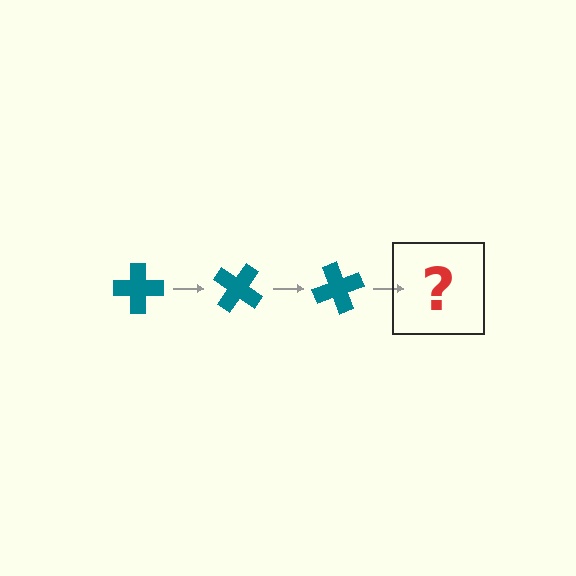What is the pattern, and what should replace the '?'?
The pattern is that the cross rotates 35 degrees each step. The '?' should be a teal cross rotated 105 degrees.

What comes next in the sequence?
The next element should be a teal cross rotated 105 degrees.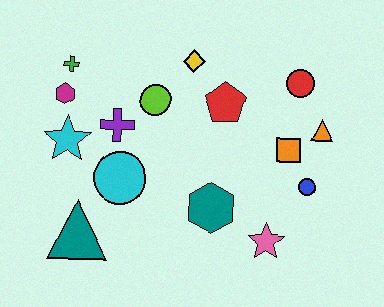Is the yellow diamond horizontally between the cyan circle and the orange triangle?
Yes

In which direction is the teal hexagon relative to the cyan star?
The teal hexagon is to the right of the cyan star.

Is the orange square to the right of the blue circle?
No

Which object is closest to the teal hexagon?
The pink star is closest to the teal hexagon.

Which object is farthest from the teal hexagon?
The green cross is farthest from the teal hexagon.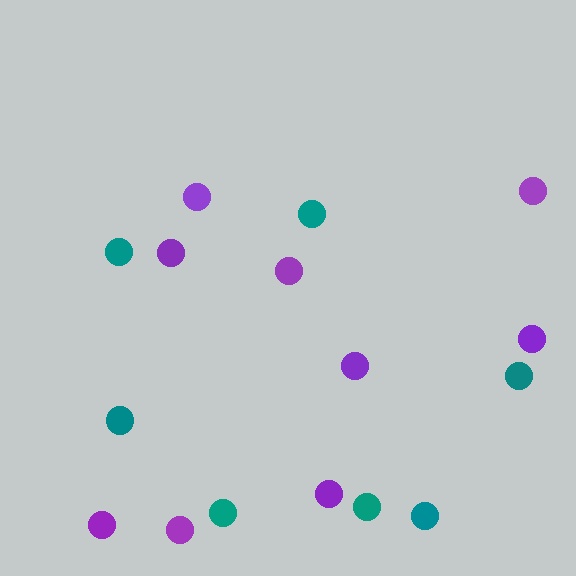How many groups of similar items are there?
There are 2 groups: one group of purple circles (9) and one group of teal circles (7).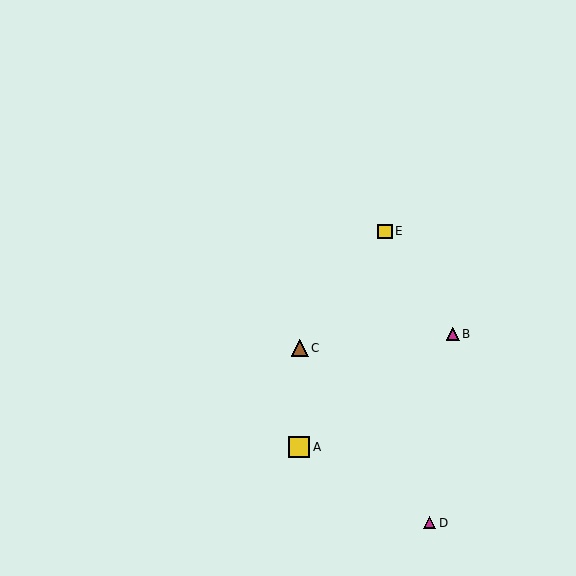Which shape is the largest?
The yellow square (labeled A) is the largest.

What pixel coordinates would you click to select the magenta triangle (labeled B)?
Click at (453, 334) to select the magenta triangle B.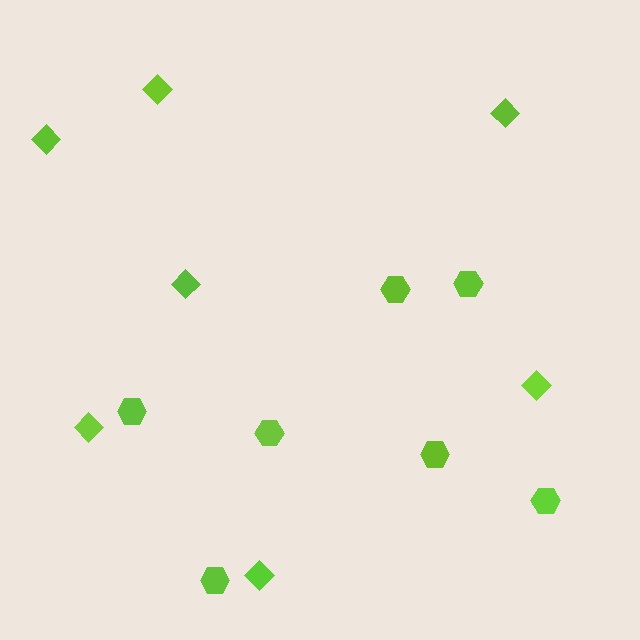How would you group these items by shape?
There are 2 groups: one group of hexagons (7) and one group of diamonds (7).